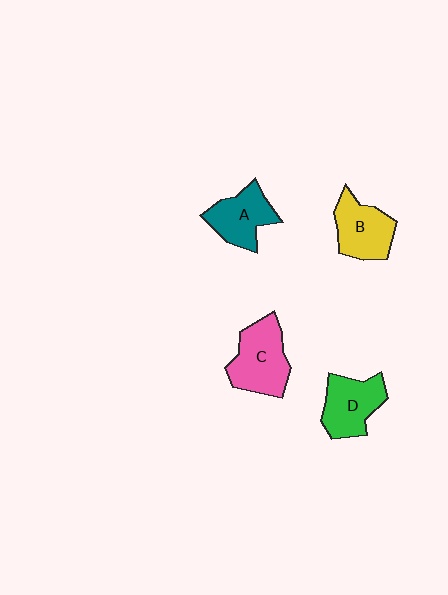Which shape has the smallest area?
Shape A (teal).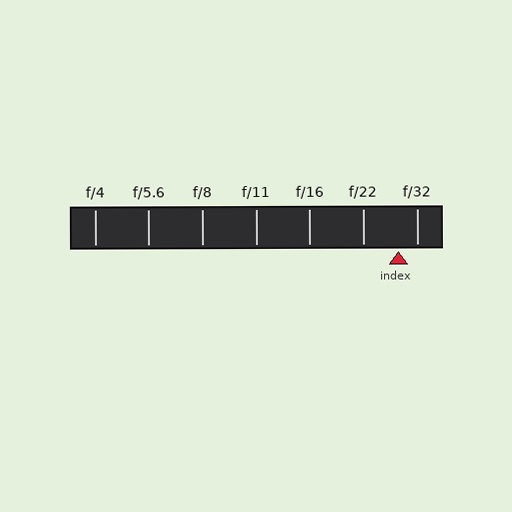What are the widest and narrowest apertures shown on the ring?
The widest aperture shown is f/4 and the narrowest is f/32.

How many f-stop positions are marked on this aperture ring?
There are 7 f-stop positions marked.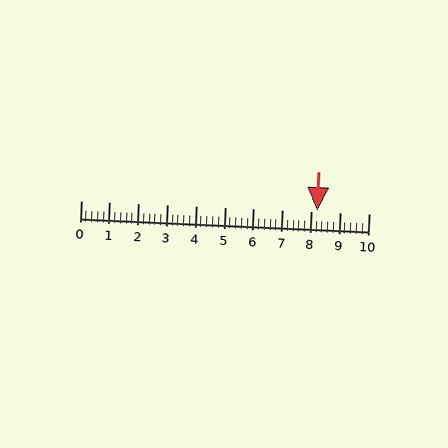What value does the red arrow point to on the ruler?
The red arrow points to approximately 8.2.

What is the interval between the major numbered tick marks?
The major tick marks are spaced 1 units apart.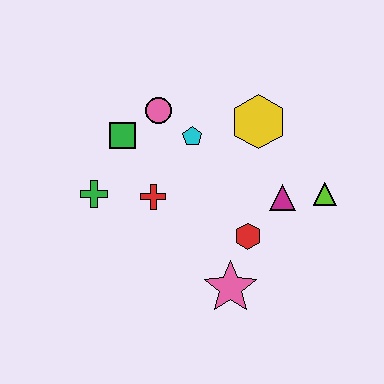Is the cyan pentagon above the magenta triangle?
Yes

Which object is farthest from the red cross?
The lime triangle is farthest from the red cross.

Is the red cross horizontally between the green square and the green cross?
No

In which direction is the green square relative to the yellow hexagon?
The green square is to the left of the yellow hexagon.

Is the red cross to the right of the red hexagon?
No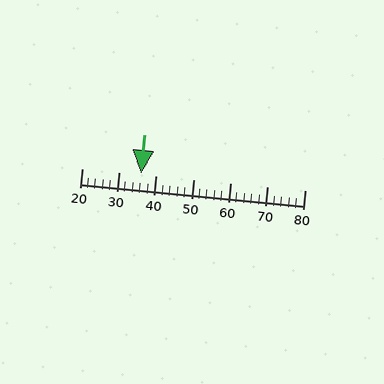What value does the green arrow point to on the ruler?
The green arrow points to approximately 36.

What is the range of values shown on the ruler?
The ruler shows values from 20 to 80.